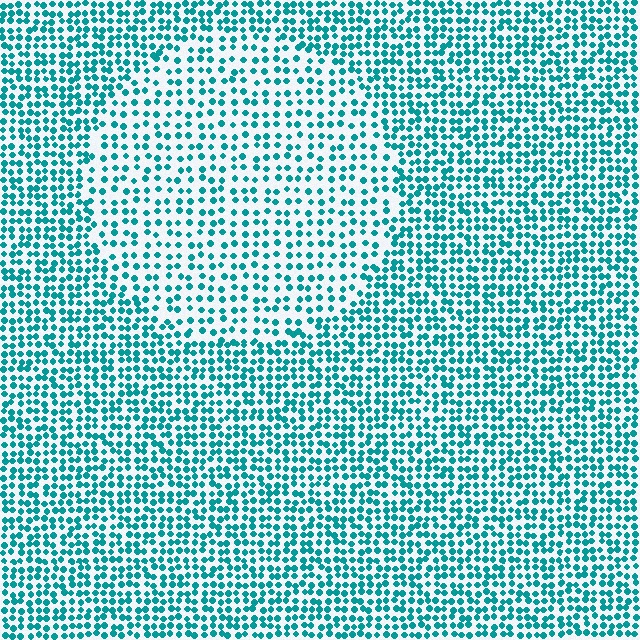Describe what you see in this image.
The image contains small teal elements arranged at two different densities. A circle-shaped region is visible where the elements are less densely packed than the surrounding area.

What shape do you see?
I see a circle.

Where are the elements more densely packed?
The elements are more densely packed outside the circle boundary.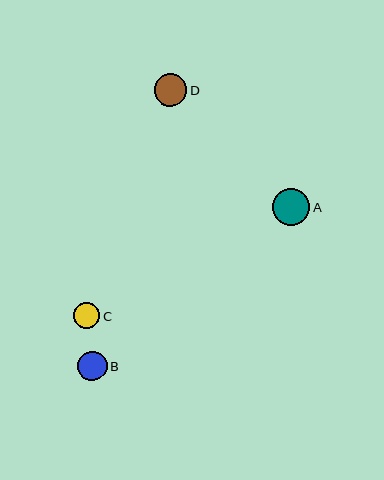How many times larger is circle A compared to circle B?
Circle A is approximately 1.2 times the size of circle B.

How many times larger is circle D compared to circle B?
Circle D is approximately 1.1 times the size of circle B.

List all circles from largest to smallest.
From largest to smallest: A, D, B, C.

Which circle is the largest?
Circle A is the largest with a size of approximately 37 pixels.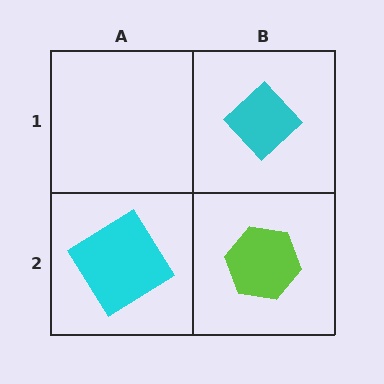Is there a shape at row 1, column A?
No, that cell is empty.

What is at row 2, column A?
A cyan diamond.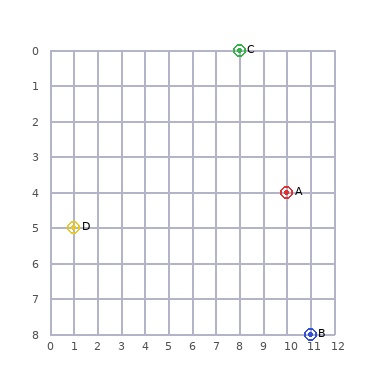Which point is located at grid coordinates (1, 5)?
Point D is at (1, 5).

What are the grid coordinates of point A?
Point A is at grid coordinates (10, 4).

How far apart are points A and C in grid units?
Points A and C are 2 columns and 4 rows apart (about 4.5 grid units diagonally).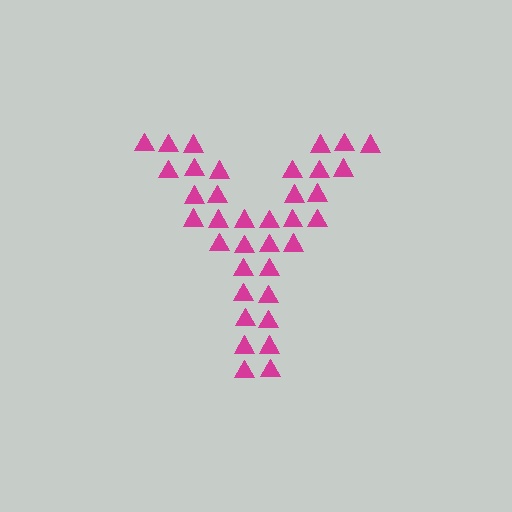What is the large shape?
The large shape is the letter Y.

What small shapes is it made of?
It is made of small triangles.